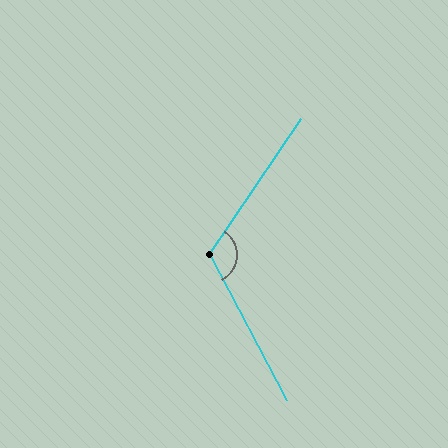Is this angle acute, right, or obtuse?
It is obtuse.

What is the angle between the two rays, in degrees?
Approximately 118 degrees.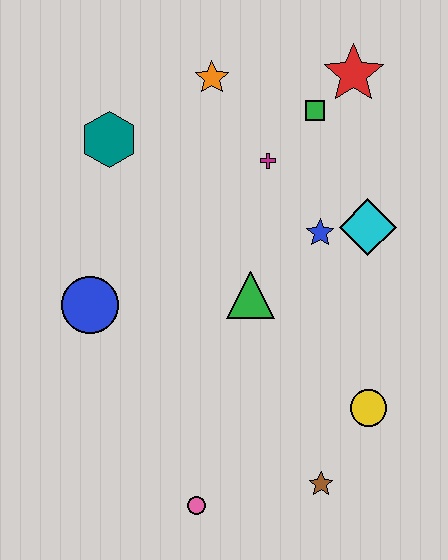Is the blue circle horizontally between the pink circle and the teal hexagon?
No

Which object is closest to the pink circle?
The brown star is closest to the pink circle.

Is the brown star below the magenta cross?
Yes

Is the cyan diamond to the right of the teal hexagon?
Yes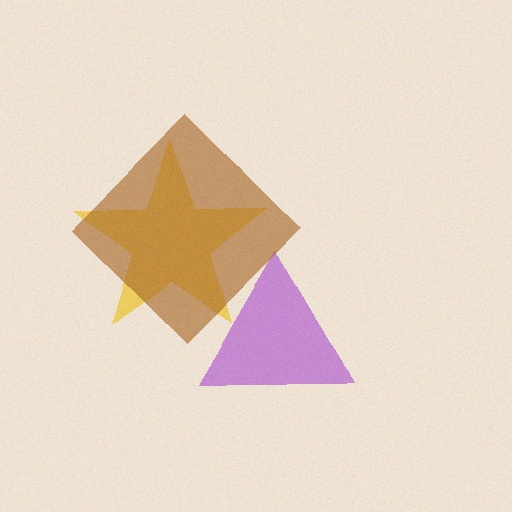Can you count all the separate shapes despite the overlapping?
Yes, there are 3 separate shapes.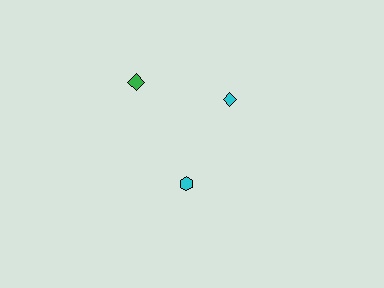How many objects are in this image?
There are 3 objects.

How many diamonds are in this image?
There are 2 diamonds.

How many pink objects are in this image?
There are no pink objects.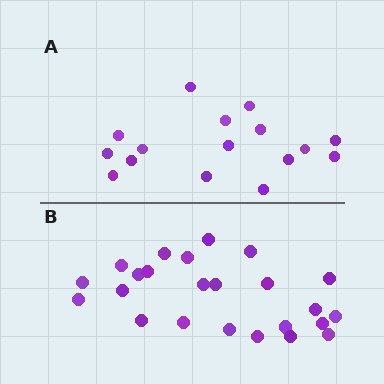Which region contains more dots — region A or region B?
Region B (the bottom region) has more dots.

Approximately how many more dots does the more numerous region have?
Region B has roughly 8 or so more dots than region A.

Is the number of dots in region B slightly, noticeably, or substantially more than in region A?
Region B has substantially more. The ratio is roughly 1.5 to 1.